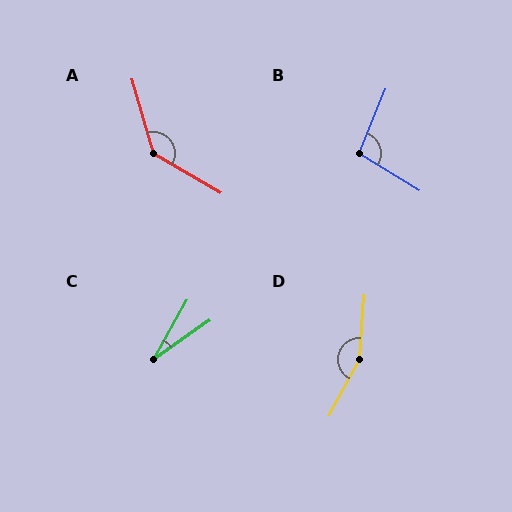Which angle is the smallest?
C, at approximately 26 degrees.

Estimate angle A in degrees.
Approximately 136 degrees.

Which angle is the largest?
D, at approximately 156 degrees.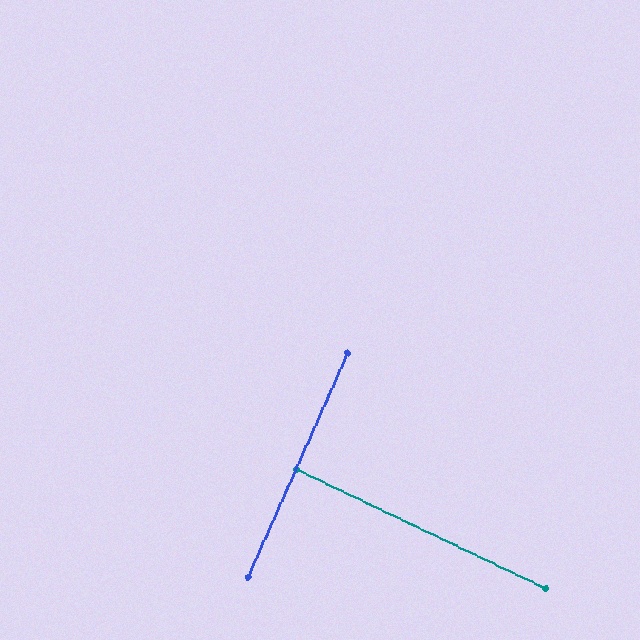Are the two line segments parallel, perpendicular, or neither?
Perpendicular — they meet at approximately 89°.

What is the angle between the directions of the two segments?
Approximately 89 degrees.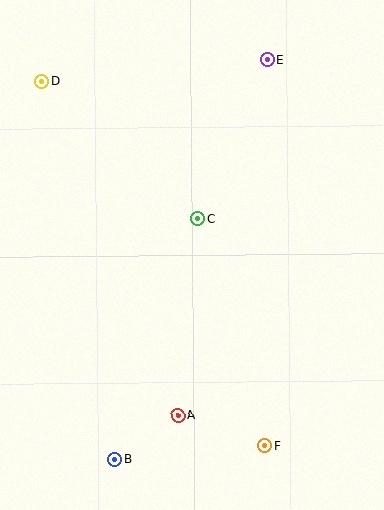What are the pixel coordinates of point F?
Point F is at (264, 446).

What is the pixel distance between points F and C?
The distance between F and C is 237 pixels.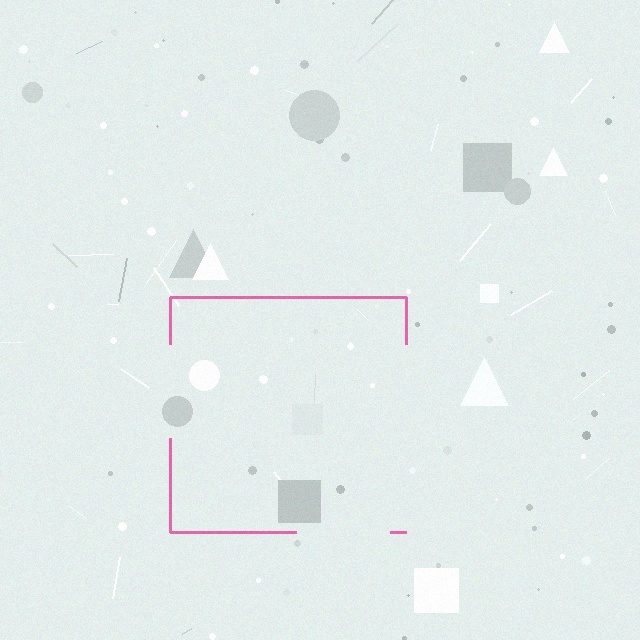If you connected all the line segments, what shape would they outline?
They would outline a square.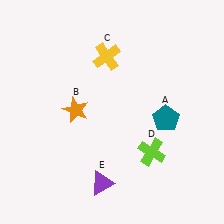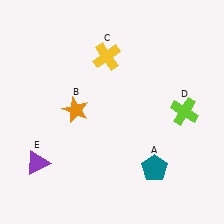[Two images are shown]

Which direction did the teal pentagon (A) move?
The teal pentagon (A) moved down.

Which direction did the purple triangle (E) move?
The purple triangle (E) moved left.